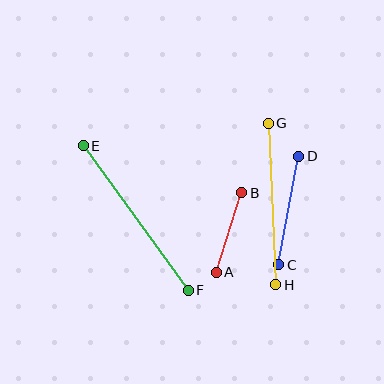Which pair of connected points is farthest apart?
Points E and F are farthest apart.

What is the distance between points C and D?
The distance is approximately 110 pixels.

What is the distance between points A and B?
The distance is approximately 83 pixels.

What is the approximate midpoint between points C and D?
The midpoint is at approximately (289, 211) pixels.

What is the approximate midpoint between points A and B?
The midpoint is at approximately (229, 233) pixels.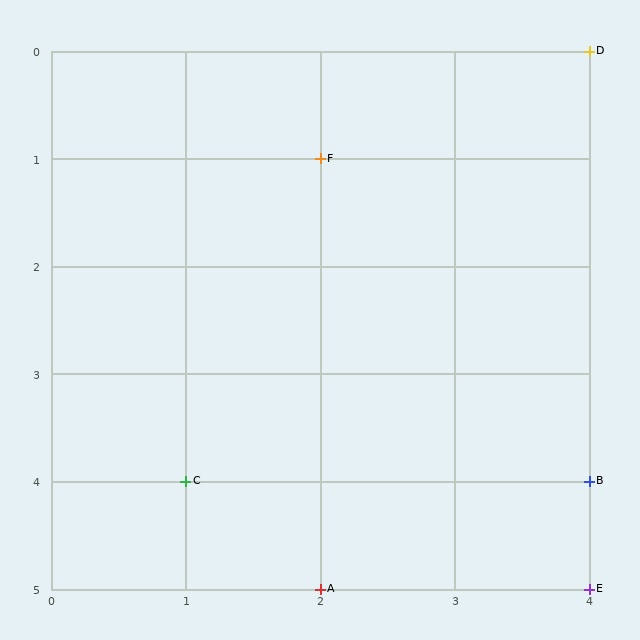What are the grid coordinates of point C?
Point C is at grid coordinates (1, 4).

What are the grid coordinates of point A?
Point A is at grid coordinates (2, 5).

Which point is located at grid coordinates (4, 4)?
Point B is at (4, 4).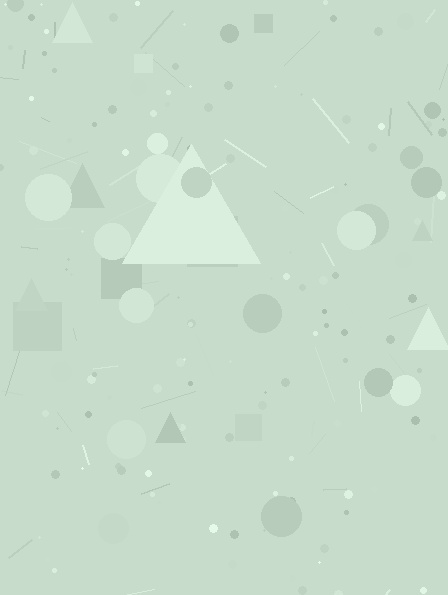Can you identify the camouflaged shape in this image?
The camouflaged shape is a triangle.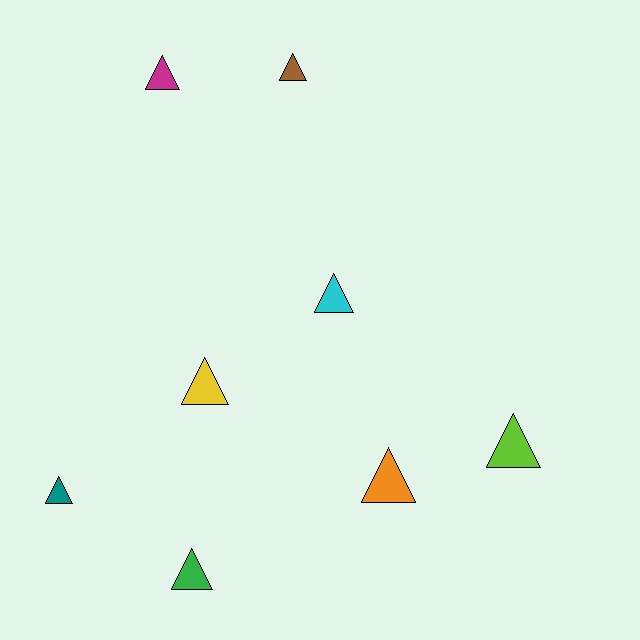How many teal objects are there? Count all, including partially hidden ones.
There is 1 teal object.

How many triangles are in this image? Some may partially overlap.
There are 8 triangles.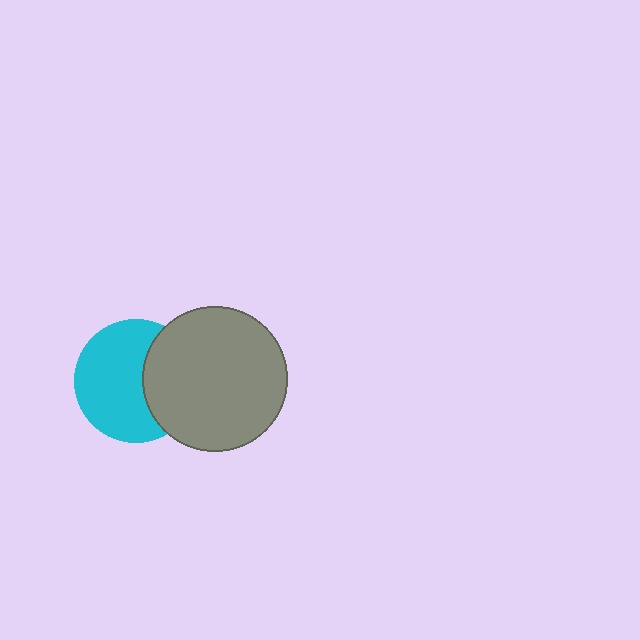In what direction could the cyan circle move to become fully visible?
The cyan circle could move left. That would shift it out from behind the gray circle entirely.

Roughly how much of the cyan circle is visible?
About half of it is visible (roughly 65%).